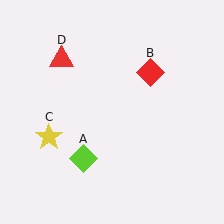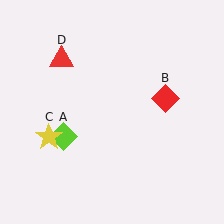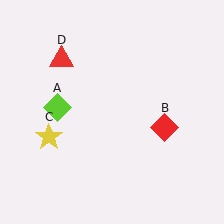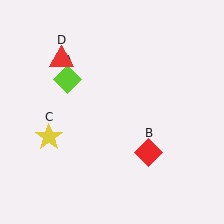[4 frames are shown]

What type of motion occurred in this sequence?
The lime diamond (object A), red diamond (object B) rotated clockwise around the center of the scene.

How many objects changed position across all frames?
2 objects changed position: lime diamond (object A), red diamond (object B).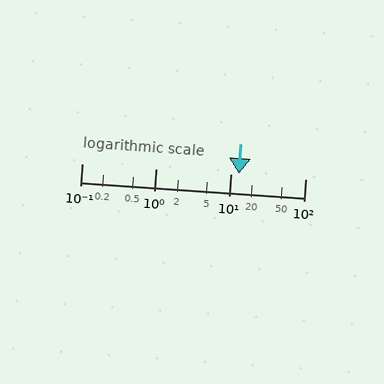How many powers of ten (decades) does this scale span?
The scale spans 3 decades, from 0.1 to 100.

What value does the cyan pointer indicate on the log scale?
The pointer indicates approximately 13.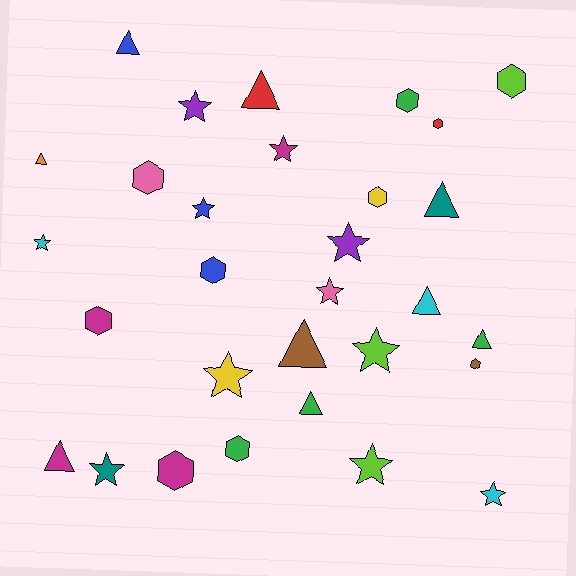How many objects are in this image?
There are 30 objects.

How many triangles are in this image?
There are 9 triangles.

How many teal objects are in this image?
There are 2 teal objects.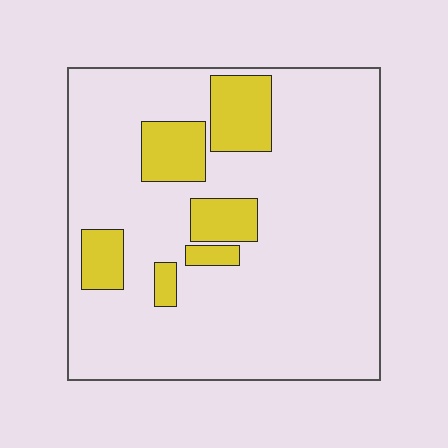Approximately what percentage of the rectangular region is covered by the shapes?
Approximately 15%.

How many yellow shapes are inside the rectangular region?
6.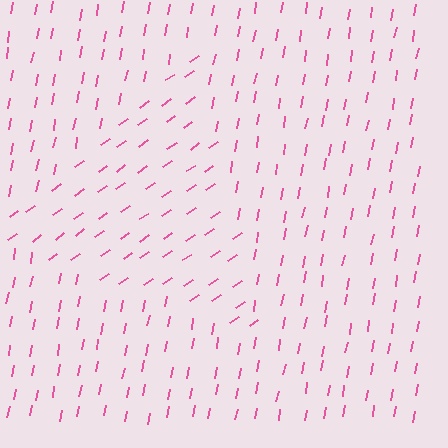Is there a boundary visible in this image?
Yes, there is a texture boundary formed by a change in line orientation.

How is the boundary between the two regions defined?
The boundary is defined purely by a change in line orientation (approximately 45 degrees difference). All lines are the same color and thickness.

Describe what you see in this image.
The image is filled with small pink line segments. A triangle region in the image has lines oriented differently from the surrounding lines, creating a visible texture boundary.